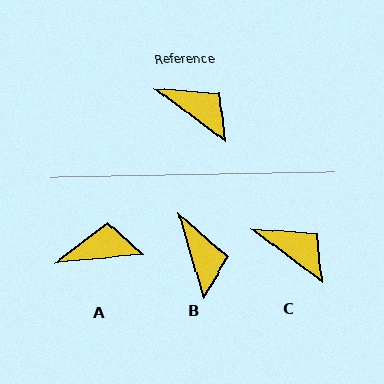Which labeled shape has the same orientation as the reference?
C.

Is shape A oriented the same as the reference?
No, it is off by about 43 degrees.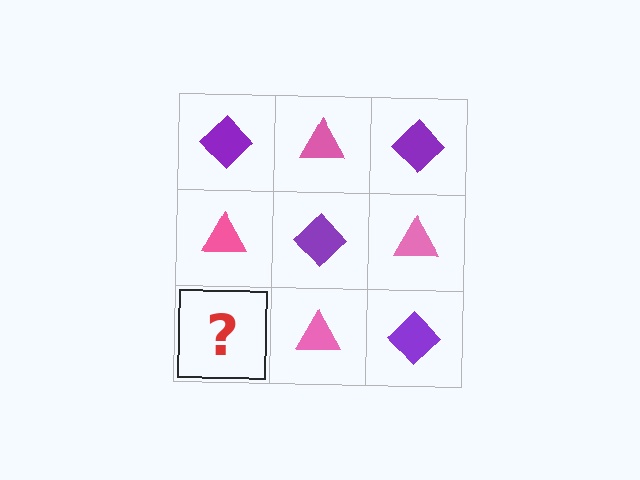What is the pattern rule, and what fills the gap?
The rule is that it alternates purple diamond and pink triangle in a checkerboard pattern. The gap should be filled with a purple diamond.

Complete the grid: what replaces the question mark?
The question mark should be replaced with a purple diamond.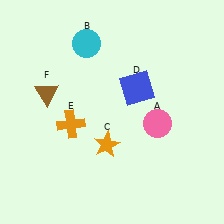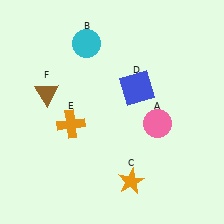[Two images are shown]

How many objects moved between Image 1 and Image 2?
1 object moved between the two images.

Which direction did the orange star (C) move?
The orange star (C) moved down.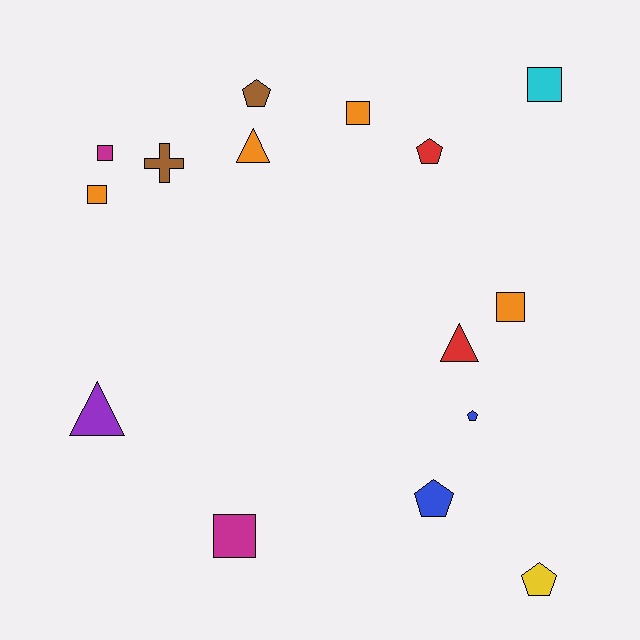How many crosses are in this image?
There is 1 cross.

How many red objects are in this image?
There are 2 red objects.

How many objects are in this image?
There are 15 objects.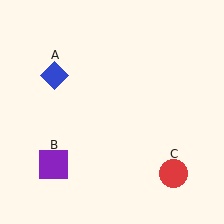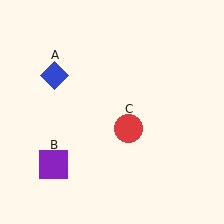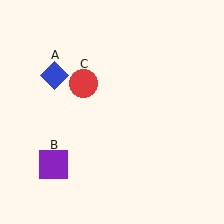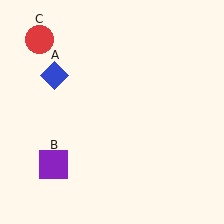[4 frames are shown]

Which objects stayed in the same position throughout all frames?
Blue diamond (object A) and purple square (object B) remained stationary.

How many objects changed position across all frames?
1 object changed position: red circle (object C).